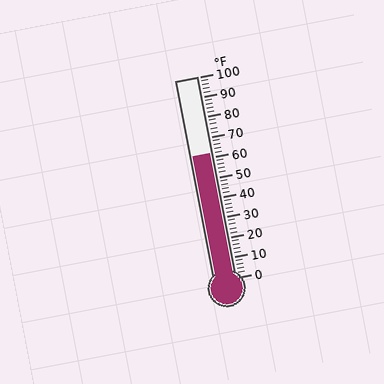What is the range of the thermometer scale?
The thermometer scale ranges from 0°F to 100°F.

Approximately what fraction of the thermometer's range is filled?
The thermometer is filled to approximately 60% of its range.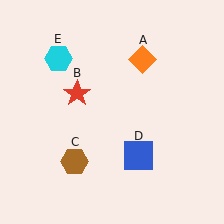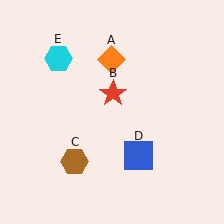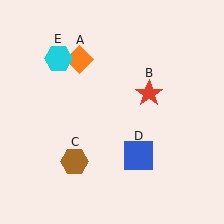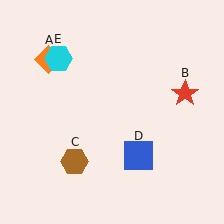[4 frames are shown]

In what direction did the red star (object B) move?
The red star (object B) moved right.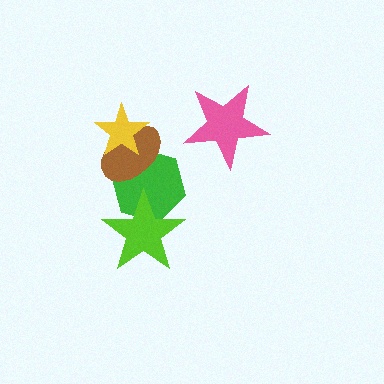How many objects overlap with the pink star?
0 objects overlap with the pink star.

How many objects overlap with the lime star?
1 object overlaps with the lime star.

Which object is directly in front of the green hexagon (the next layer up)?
The brown ellipse is directly in front of the green hexagon.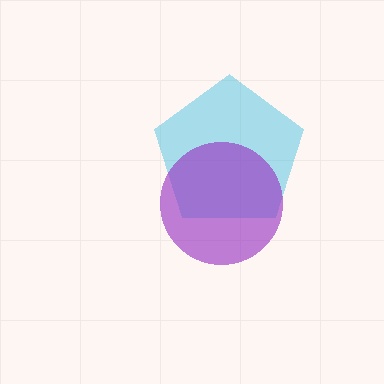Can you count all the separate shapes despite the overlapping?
Yes, there are 2 separate shapes.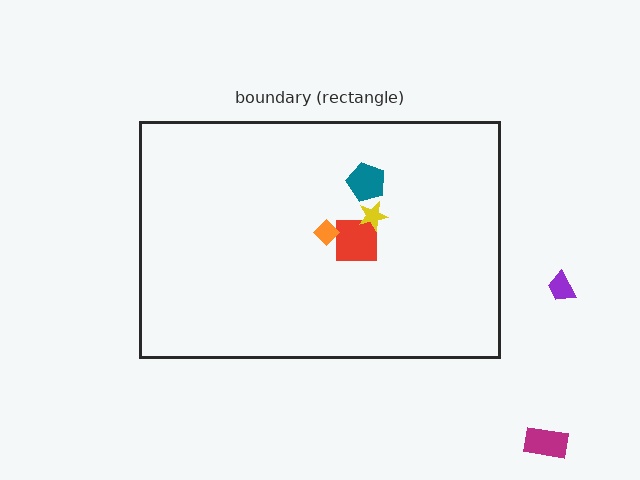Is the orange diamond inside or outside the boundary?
Inside.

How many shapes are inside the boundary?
4 inside, 2 outside.